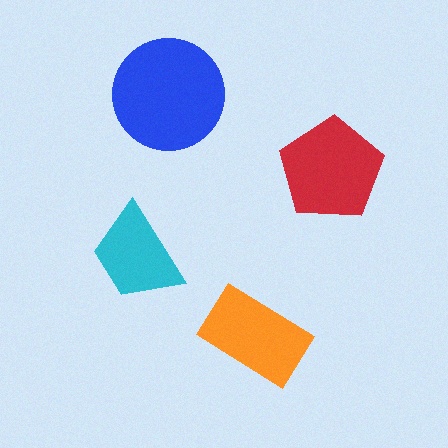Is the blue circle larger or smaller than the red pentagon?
Larger.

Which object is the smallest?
The cyan trapezoid.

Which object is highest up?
The blue circle is topmost.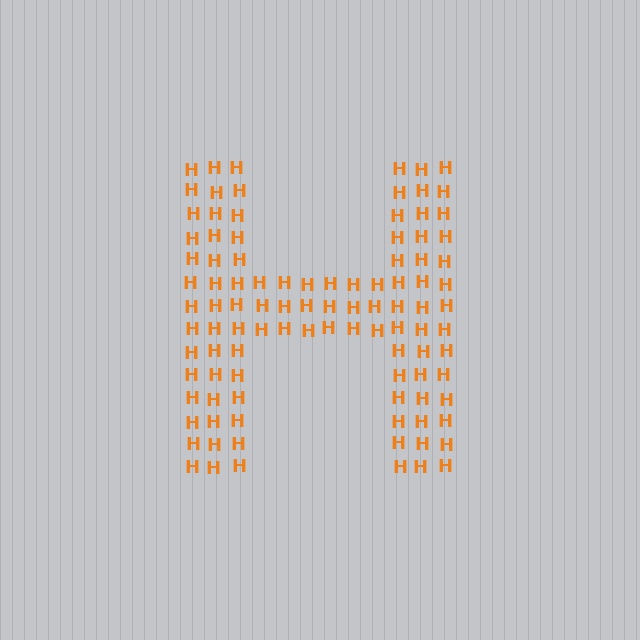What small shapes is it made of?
It is made of small letter H's.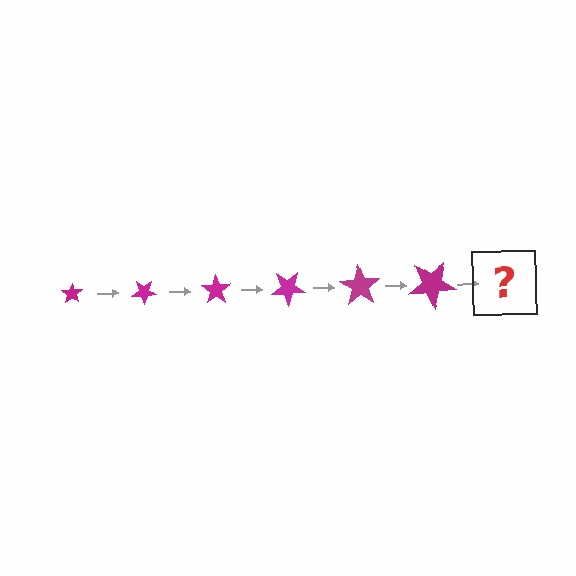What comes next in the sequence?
The next element should be a star, larger than the previous one and rotated 210 degrees from the start.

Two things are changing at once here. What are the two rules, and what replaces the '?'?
The two rules are that the star grows larger each step and it rotates 35 degrees each step. The '?' should be a star, larger than the previous one and rotated 210 degrees from the start.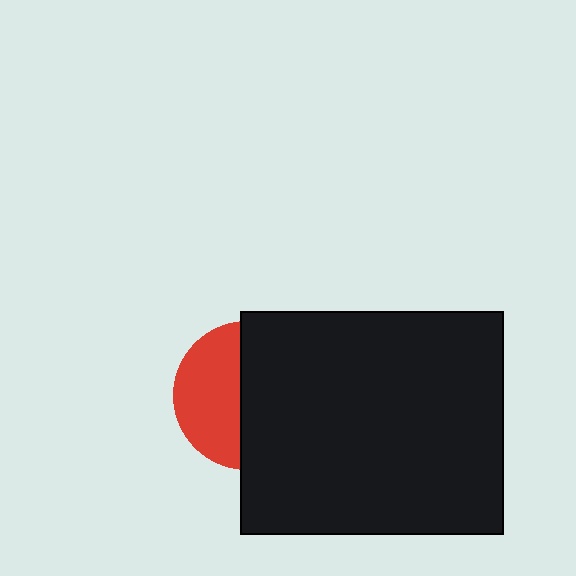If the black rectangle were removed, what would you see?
You would see the complete red circle.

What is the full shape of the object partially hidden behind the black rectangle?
The partially hidden object is a red circle.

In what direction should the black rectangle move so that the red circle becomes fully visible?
The black rectangle should move right. That is the shortest direction to clear the overlap and leave the red circle fully visible.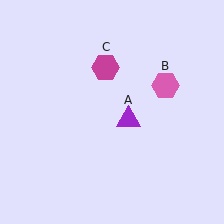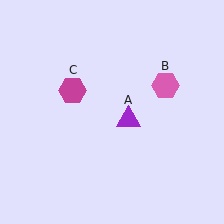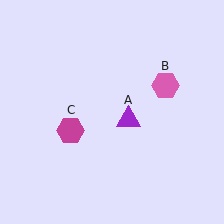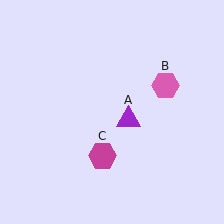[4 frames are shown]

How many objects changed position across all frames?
1 object changed position: magenta hexagon (object C).